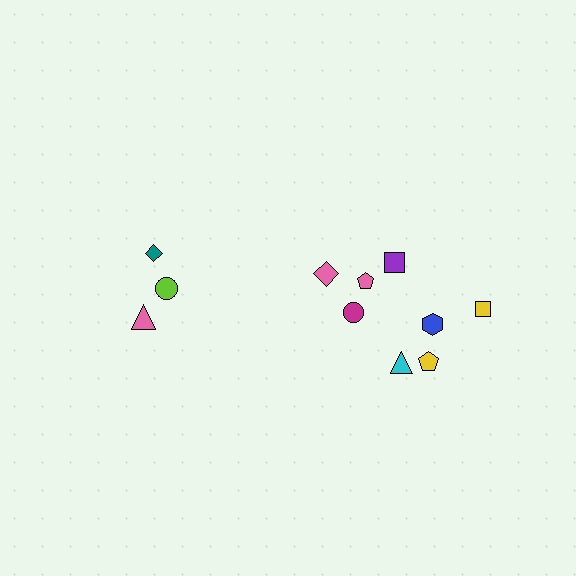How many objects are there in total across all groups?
There are 11 objects.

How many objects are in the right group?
There are 8 objects.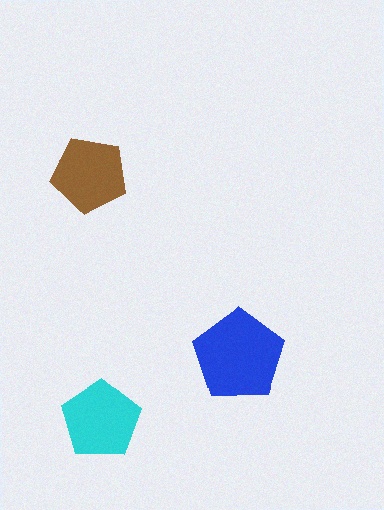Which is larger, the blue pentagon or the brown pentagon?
The blue one.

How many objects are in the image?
There are 3 objects in the image.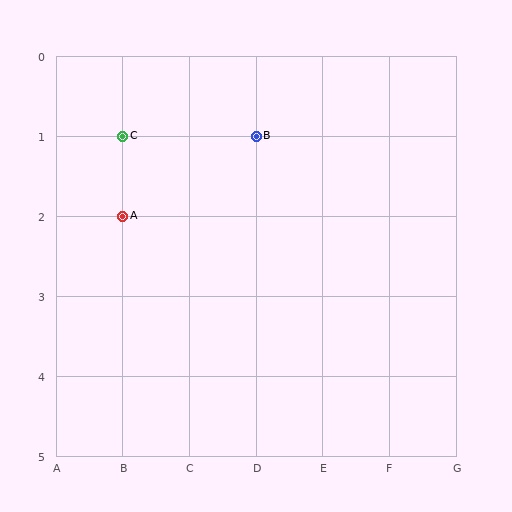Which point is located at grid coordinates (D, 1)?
Point B is at (D, 1).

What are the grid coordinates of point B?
Point B is at grid coordinates (D, 1).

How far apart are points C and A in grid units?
Points C and A are 1 row apart.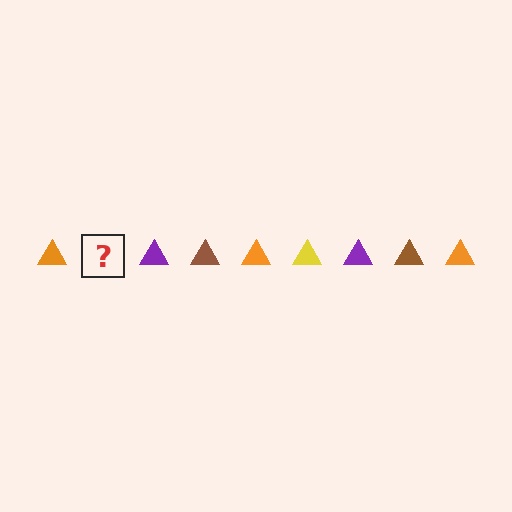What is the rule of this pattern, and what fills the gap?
The rule is that the pattern cycles through orange, yellow, purple, brown triangles. The gap should be filled with a yellow triangle.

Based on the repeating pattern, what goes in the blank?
The blank should be a yellow triangle.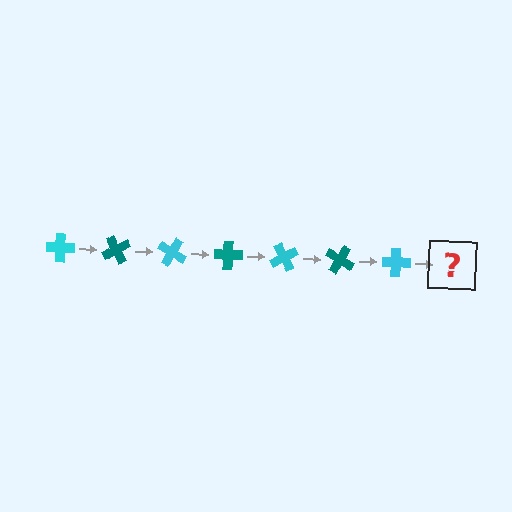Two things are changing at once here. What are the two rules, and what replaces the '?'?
The two rules are that it rotates 60 degrees each step and the color cycles through cyan and teal. The '?' should be a teal cross, rotated 420 degrees from the start.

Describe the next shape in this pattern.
It should be a teal cross, rotated 420 degrees from the start.